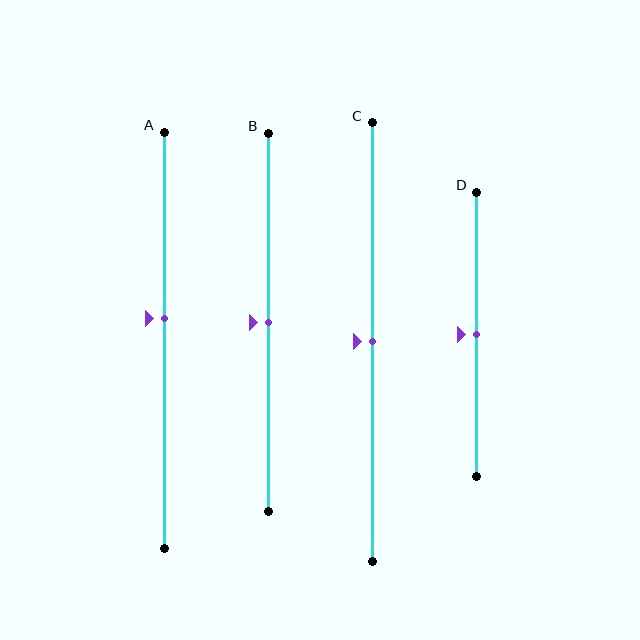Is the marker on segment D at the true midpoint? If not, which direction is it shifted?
Yes, the marker on segment D is at the true midpoint.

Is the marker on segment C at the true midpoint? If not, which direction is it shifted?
Yes, the marker on segment C is at the true midpoint.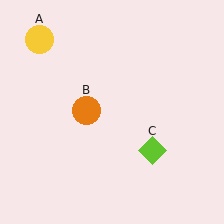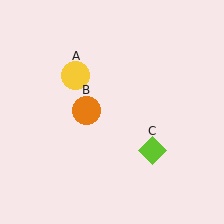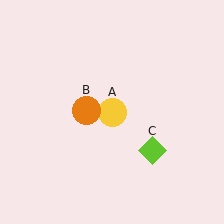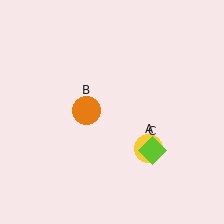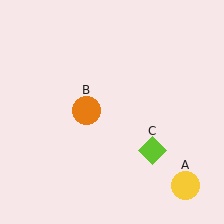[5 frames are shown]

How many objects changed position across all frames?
1 object changed position: yellow circle (object A).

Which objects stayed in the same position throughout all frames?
Orange circle (object B) and lime diamond (object C) remained stationary.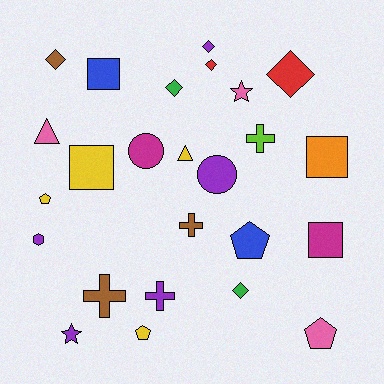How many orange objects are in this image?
There is 1 orange object.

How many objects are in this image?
There are 25 objects.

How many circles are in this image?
There are 2 circles.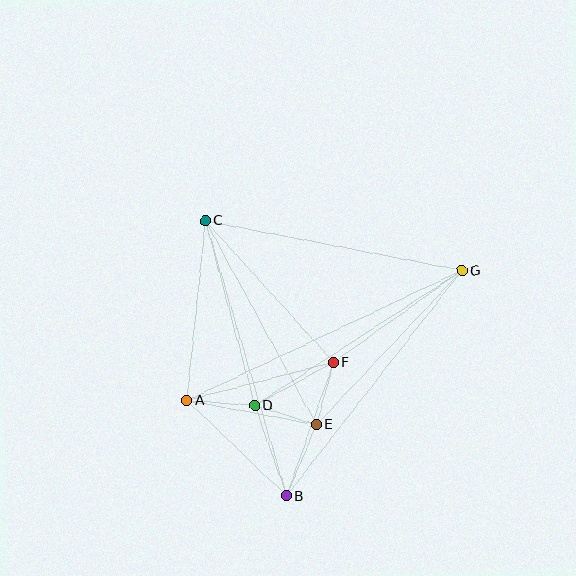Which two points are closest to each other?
Points E and F are closest to each other.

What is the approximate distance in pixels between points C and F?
The distance between C and F is approximately 191 pixels.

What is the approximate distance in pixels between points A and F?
The distance between A and F is approximately 151 pixels.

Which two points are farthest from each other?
Points A and G are farthest from each other.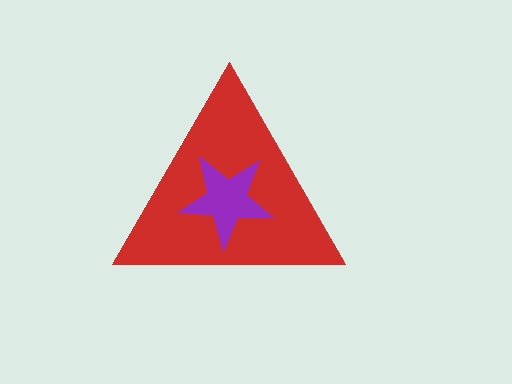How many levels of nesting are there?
2.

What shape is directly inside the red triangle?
The purple star.